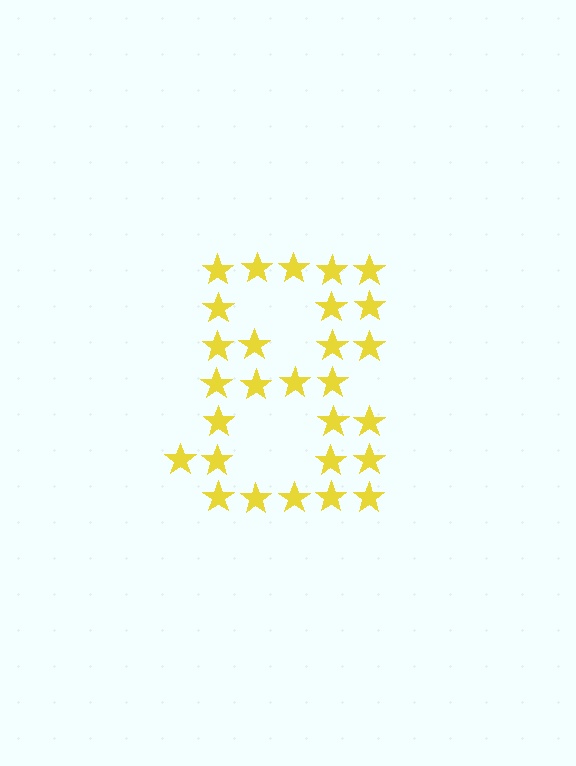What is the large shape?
The large shape is the digit 8.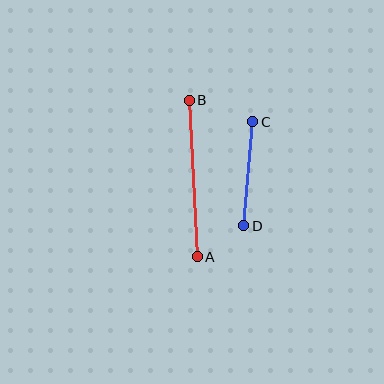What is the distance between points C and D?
The distance is approximately 104 pixels.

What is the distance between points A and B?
The distance is approximately 157 pixels.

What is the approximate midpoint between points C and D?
The midpoint is at approximately (248, 174) pixels.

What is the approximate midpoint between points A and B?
The midpoint is at approximately (193, 178) pixels.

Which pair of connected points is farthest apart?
Points A and B are farthest apart.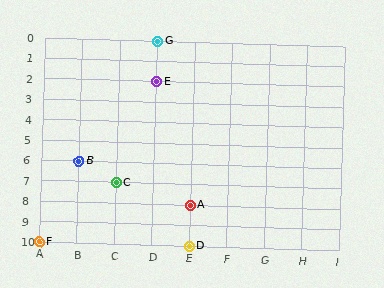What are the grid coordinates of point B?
Point B is at grid coordinates (B, 6).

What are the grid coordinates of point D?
Point D is at grid coordinates (E, 10).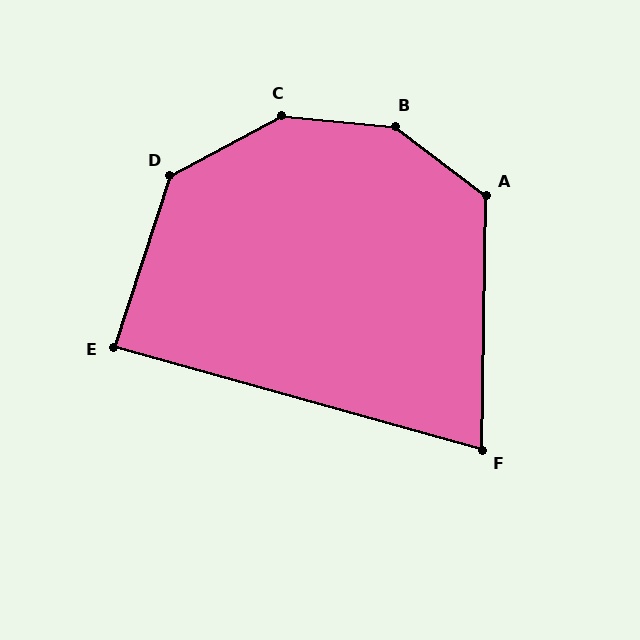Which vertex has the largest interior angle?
B, at approximately 148 degrees.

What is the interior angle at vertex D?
Approximately 137 degrees (obtuse).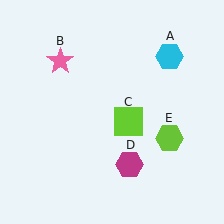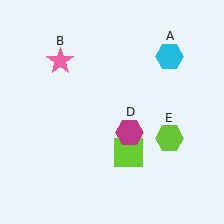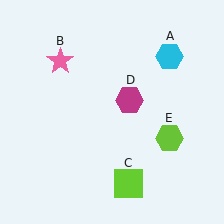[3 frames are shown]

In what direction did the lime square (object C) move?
The lime square (object C) moved down.